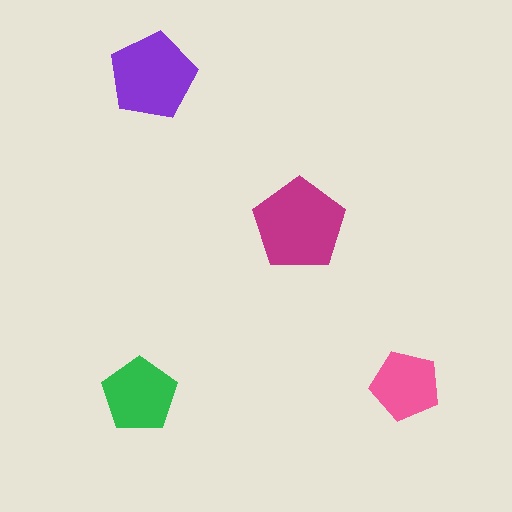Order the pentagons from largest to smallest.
the magenta one, the purple one, the green one, the pink one.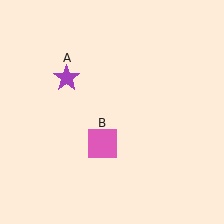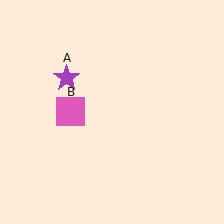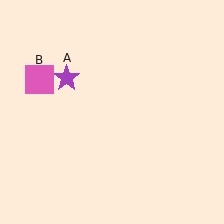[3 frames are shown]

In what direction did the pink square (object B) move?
The pink square (object B) moved up and to the left.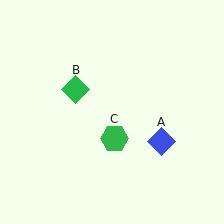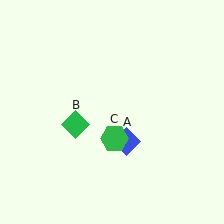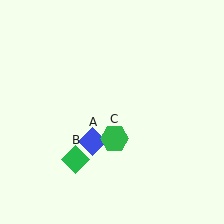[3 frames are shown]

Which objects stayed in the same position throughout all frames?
Green hexagon (object C) remained stationary.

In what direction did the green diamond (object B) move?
The green diamond (object B) moved down.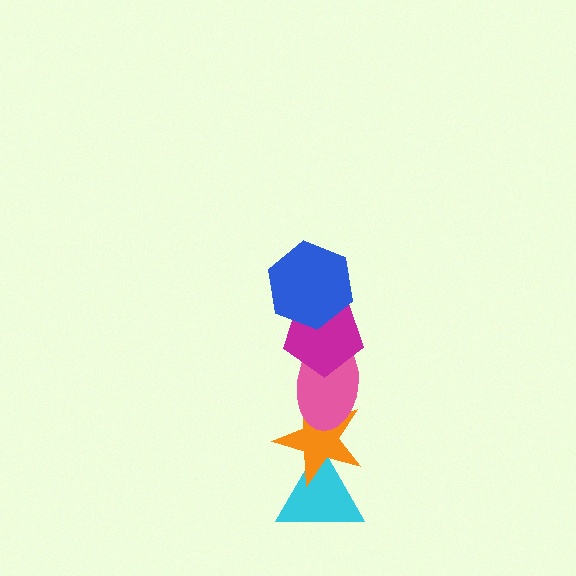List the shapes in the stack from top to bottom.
From top to bottom: the blue hexagon, the magenta pentagon, the pink ellipse, the orange star, the cyan triangle.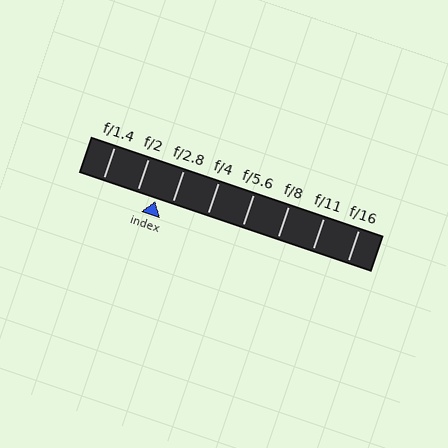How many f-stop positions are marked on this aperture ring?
There are 8 f-stop positions marked.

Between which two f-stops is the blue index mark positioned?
The index mark is between f/2 and f/2.8.